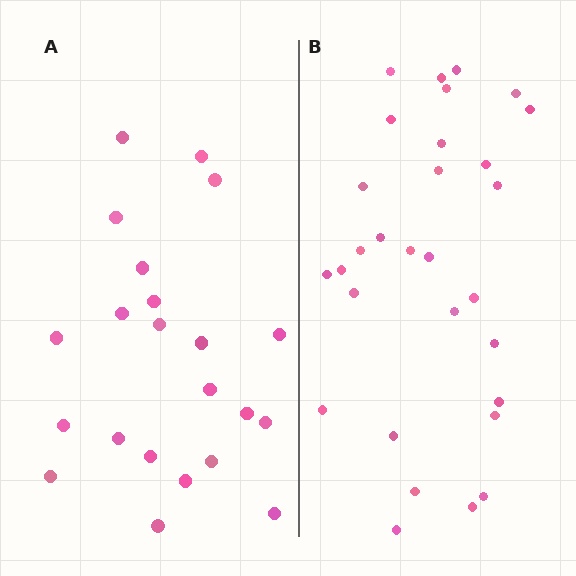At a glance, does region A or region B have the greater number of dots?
Region B (the right region) has more dots.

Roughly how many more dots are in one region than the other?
Region B has roughly 8 or so more dots than region A.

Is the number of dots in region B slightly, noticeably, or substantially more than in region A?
Region B has noticeably more, but not dramatically so. The ratio is roughly 1.4 to 1.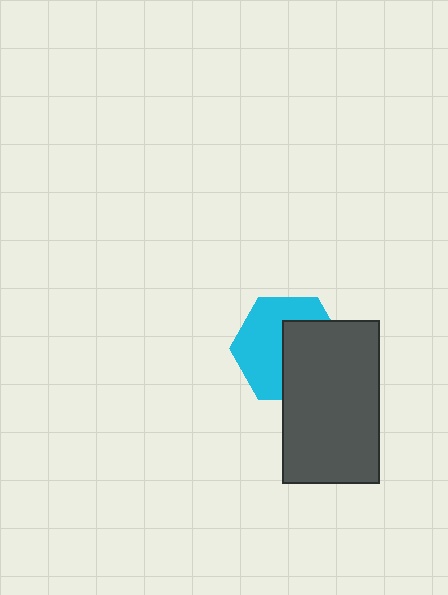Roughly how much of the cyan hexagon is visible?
About half of it is visible (roughly 53%).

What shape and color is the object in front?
The object in front is a dark gray rectangle.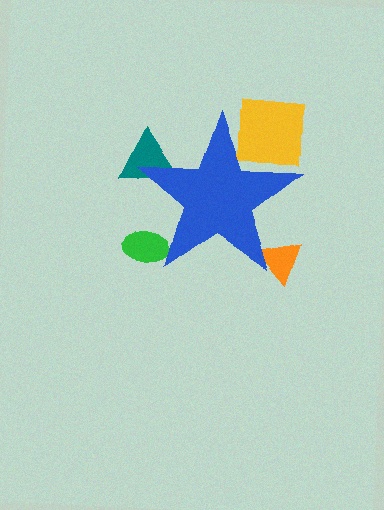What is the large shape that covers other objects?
A blue star.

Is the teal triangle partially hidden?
Yes, the teal triangle is partially hidden behind the blue star.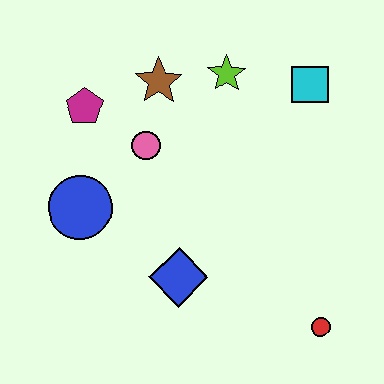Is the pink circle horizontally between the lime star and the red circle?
No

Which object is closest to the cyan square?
The lime star is closest to the cyan square.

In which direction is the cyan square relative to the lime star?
The cyan square is to the right of the lime star.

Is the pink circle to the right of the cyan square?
No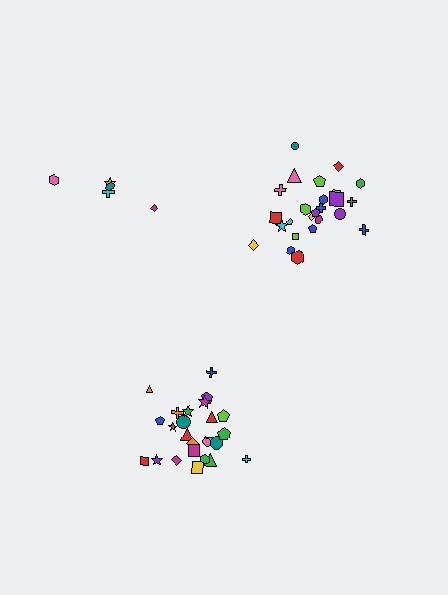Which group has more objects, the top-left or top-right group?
The top-right group.